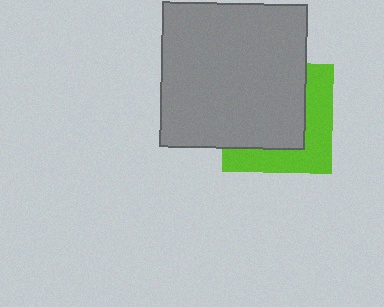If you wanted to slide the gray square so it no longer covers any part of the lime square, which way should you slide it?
Slide it toward the upper-left — that is the most direct way to separate the two shapes.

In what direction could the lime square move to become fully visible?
The lime square could move toward the lower-right. That would shift it out from behind the gray square entirely.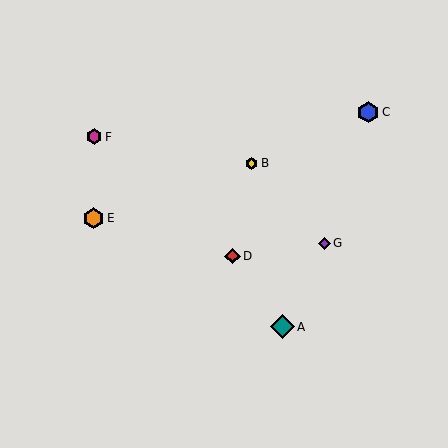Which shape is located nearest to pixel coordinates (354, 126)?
The blue hexagon (labeled C) at (368, 112) is nearest to that location.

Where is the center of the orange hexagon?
The center of the orange hexagon is at (93, 218).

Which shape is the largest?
The teal diamond (labeled A) is the largest.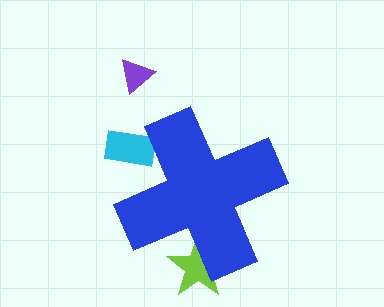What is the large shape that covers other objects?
A blue cross.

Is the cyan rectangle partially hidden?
Yes, the cyan rectangle is partially hidden behind the blue cross.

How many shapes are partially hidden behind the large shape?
2 shapes are partially hidden.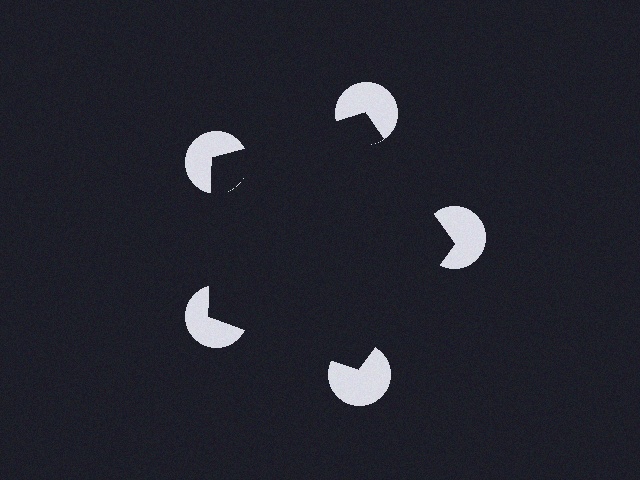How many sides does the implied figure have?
5 sides.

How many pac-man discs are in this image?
There are 5 — one at each vertex of the illusory pentagon.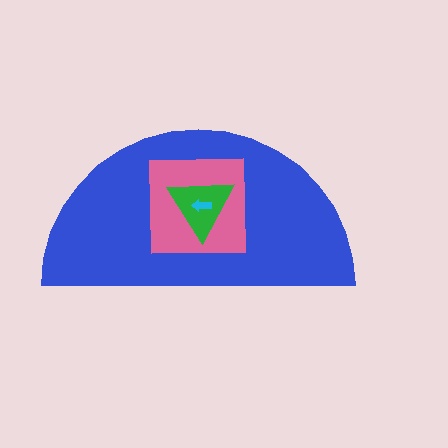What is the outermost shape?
The blue semicircle.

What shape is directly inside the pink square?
The green triangle.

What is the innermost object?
The cyan arrow.